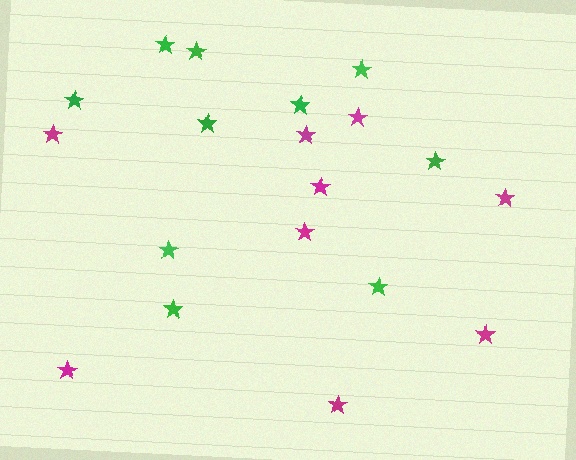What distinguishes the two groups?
There are 2 groups: one group of magenta stars (9) and one group of green stars (10).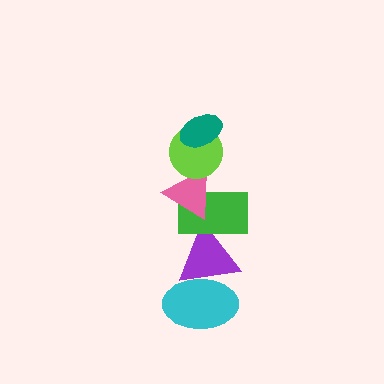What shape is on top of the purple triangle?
The green rectangle is on top of the purple triangle.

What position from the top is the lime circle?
The lime circle is 2nd from the top.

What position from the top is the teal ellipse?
The teal ellipse is 1st from the top.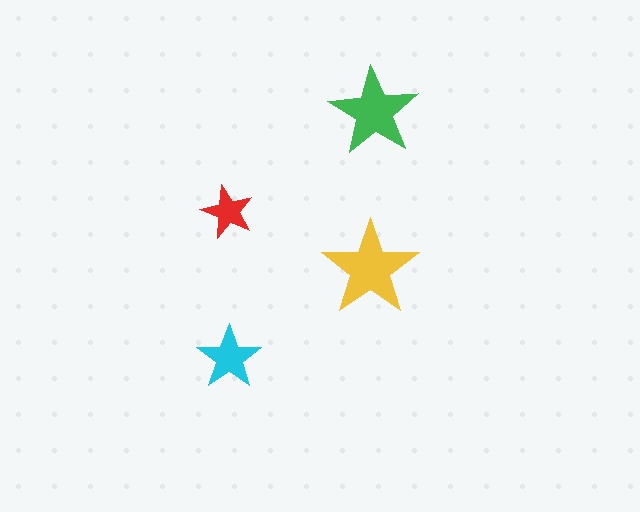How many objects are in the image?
There are 4 objects in the image.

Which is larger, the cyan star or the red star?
The cyan one.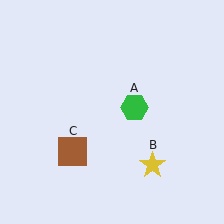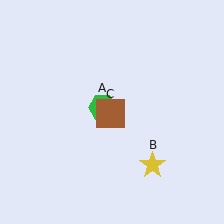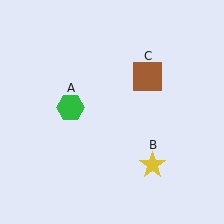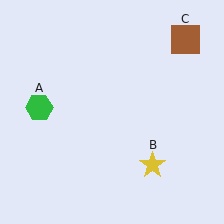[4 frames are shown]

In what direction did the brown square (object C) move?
The brown square (object C) moved up and to the right.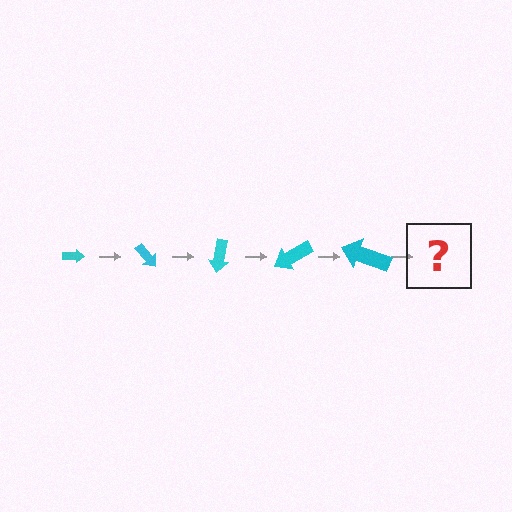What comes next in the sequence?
The next element should be an arrow, larger than the previous one and rotated 250 degrees from the start.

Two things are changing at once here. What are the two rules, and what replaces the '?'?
The two rules are that the arrow grows larger each step and it rotates 50 degrees each step. The '?' should be an arrow, larger than the previous one and rotated 250 degrees from the start.